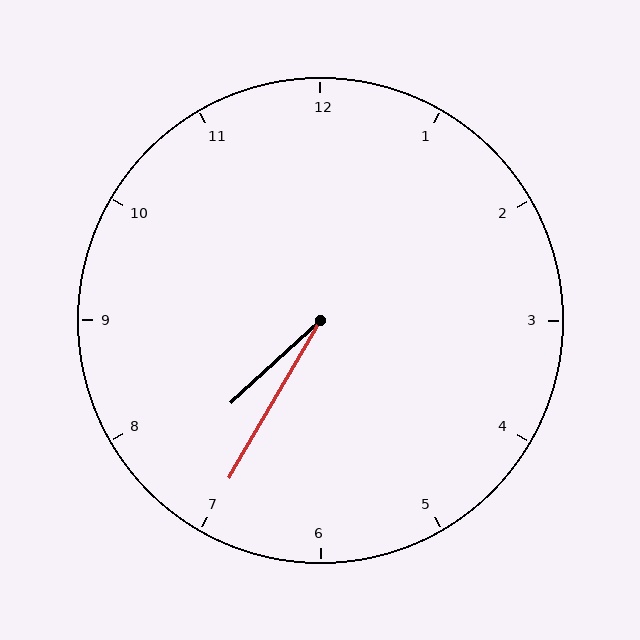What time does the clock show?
7:35.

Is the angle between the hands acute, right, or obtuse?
It is acute.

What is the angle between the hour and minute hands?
Approximately 18 degrees.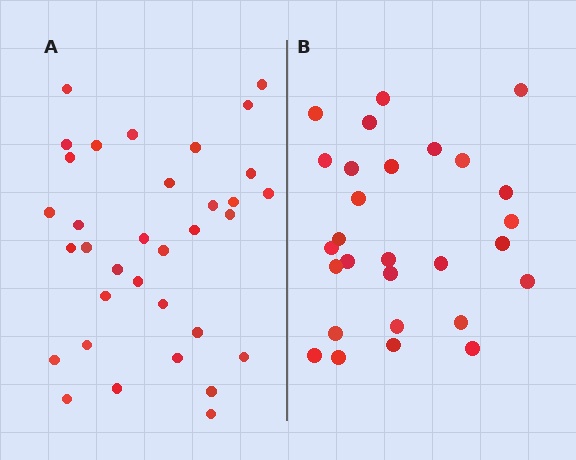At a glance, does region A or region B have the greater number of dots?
Region A (the left region) has more dots.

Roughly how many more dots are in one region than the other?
Region A has about 6 more dots than region B.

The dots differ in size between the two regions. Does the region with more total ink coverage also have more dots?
No. Region B has more total ink coverage because its dots are larger, but region A actually contains more individual dots. Total area can be misleading — the number of items is what matters here.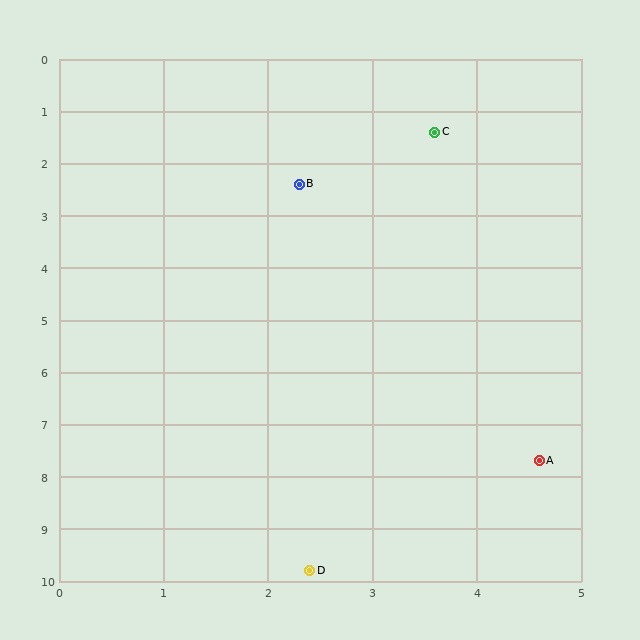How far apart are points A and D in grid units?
Points A and D are about 3.0 grid units apart.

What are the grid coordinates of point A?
Point A is at approximately (4.6, 7.7).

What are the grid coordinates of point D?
Point D is at approximately (2.4, 9.8).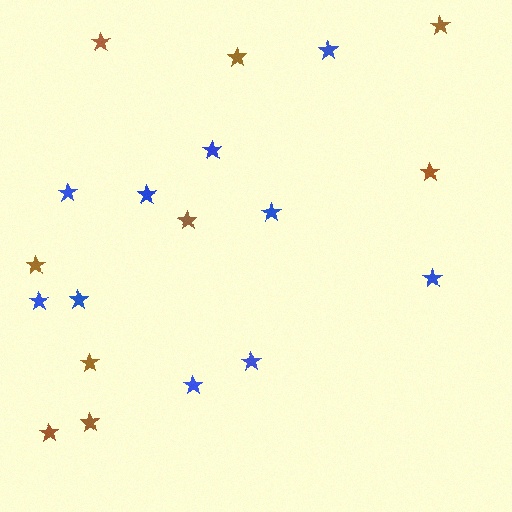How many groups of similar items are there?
There are 2 groups: one group of brown stars (9) and one group of blue stars (10).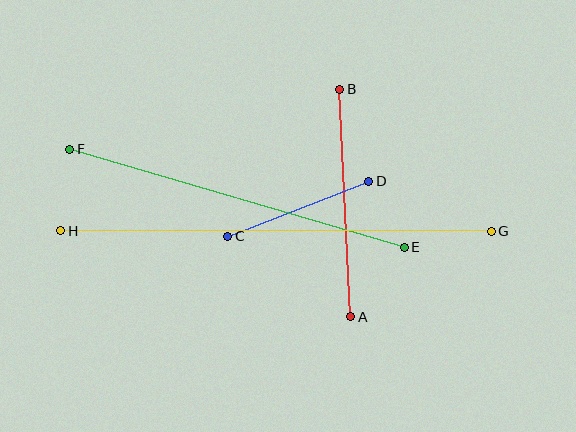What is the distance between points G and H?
The distance is approximately 430 pixels.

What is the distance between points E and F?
The distance is approximately 348 pixels.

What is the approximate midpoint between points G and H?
The midpoint is at approximately (276, 231) pixels.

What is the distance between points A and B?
The distance is approximately 228 pixels.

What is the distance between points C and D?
The distance is approximately 152 pixels.